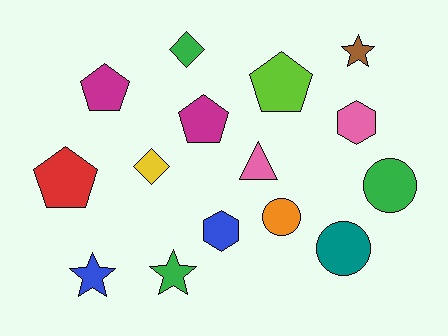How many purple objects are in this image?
There are no purple objects.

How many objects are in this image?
There are 15 objects.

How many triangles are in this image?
There is 1 triangle.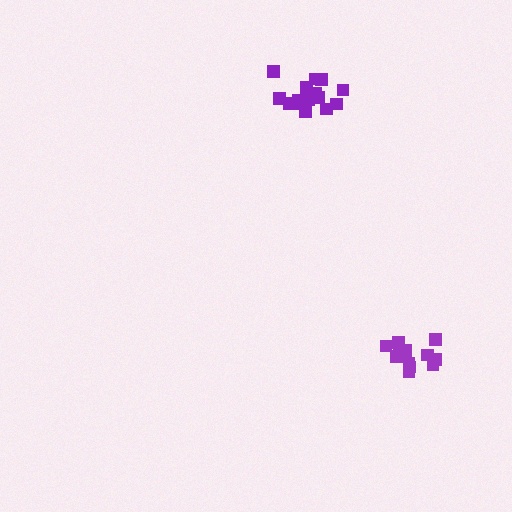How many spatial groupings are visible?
There are 2 spatial groupings.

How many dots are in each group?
Group 1: 14 dots, Group 2: 18 dots (32 total).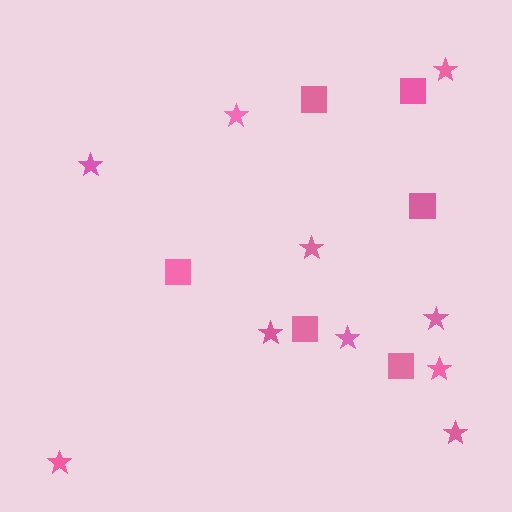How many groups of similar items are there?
There are 2 groups: one group of stars (10) and one group of squares (6).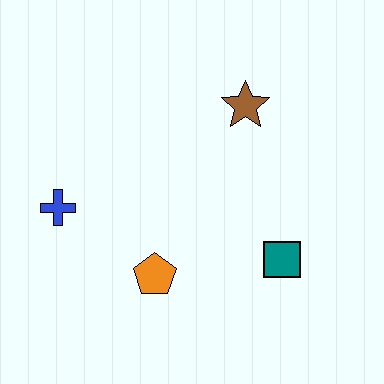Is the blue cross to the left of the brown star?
Yes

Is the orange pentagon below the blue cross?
Yes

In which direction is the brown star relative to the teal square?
The brown star is above the teal square.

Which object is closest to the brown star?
The teal square is closest to the brown star.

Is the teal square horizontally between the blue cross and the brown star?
No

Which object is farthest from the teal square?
The blue cross is farthest from the teal square.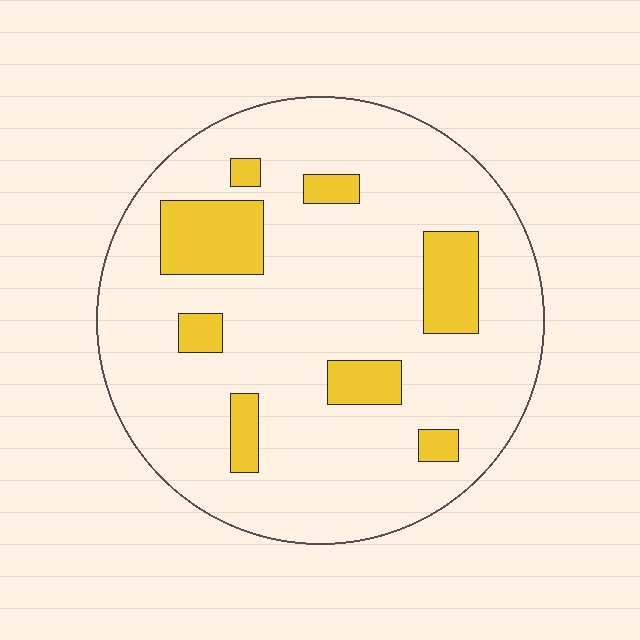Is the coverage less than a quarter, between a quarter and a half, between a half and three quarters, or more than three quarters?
Less than a quarter.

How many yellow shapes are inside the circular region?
8.